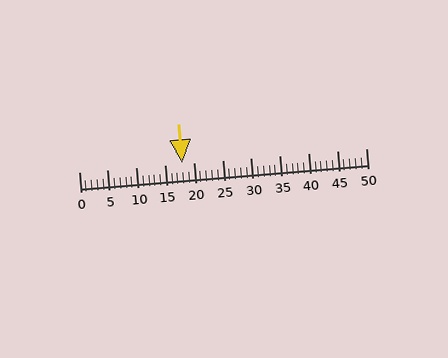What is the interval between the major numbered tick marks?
The major tick marks are spaced 5 units apart.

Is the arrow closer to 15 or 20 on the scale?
The arrow is closer to 20.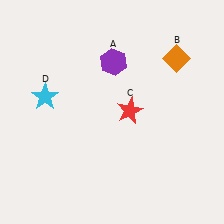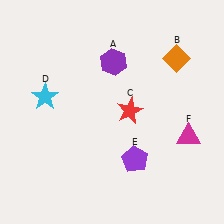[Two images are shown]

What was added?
A purple pentagon (E), a magenta triangle (F) were added in Image 2.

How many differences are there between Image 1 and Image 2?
There are 2 differences between the two images.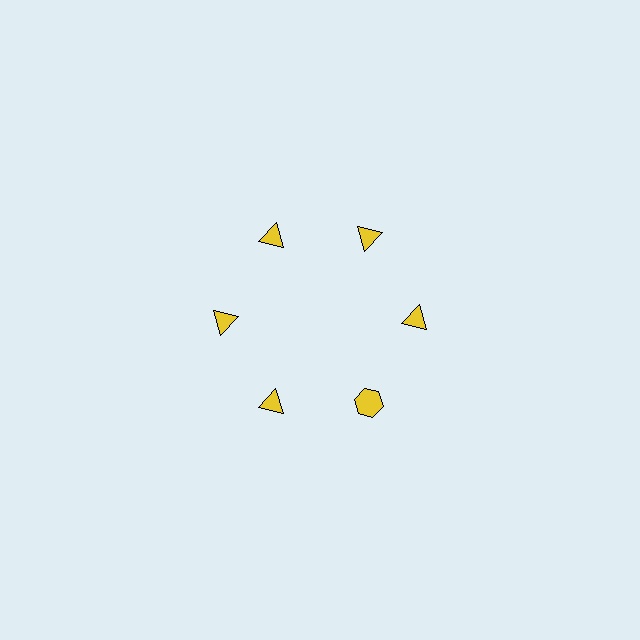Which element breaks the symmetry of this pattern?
The yellow hexagon at roughly the 5 o'clock position breaks the symmetry. All other shapes are yellow triangles.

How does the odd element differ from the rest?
It has a different shape: hexagon instead of triangle.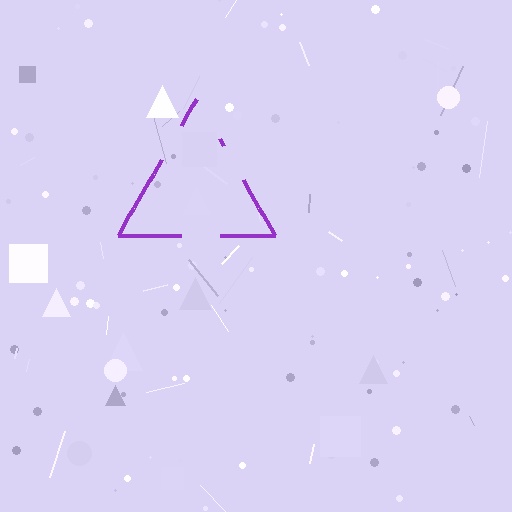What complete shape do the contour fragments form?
The contour fragments form a triangle.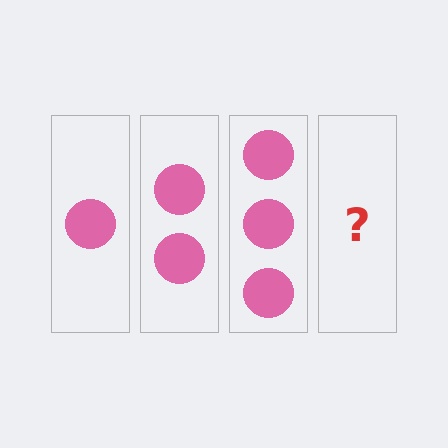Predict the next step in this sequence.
The next step is 4 circles.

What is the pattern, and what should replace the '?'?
The pattern is that each step adds one more circle. The '?' should be 4 circles.